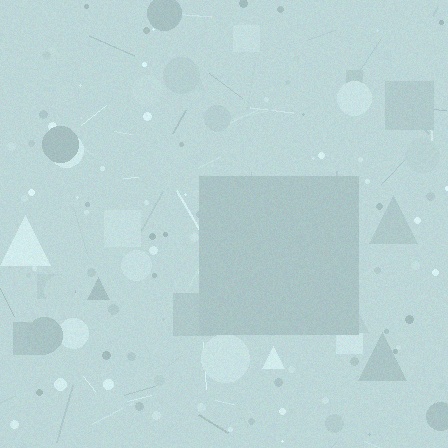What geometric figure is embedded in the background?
A square is embedded in the background.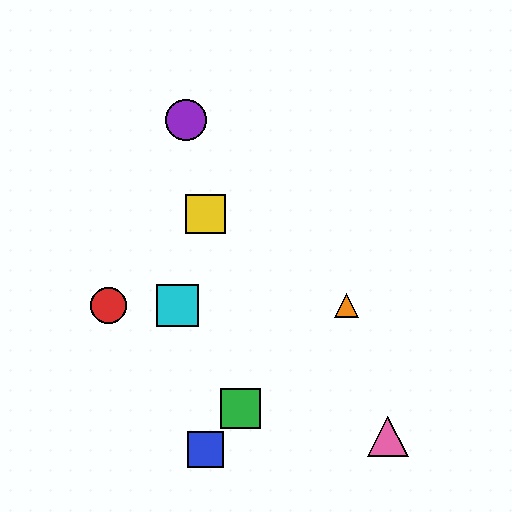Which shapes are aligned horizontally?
The red circle, the orange triangle, the cyan square are aligned horizontally.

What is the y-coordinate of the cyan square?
The cyan square is at y≈306.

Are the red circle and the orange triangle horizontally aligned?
Yes, both are at y≈306.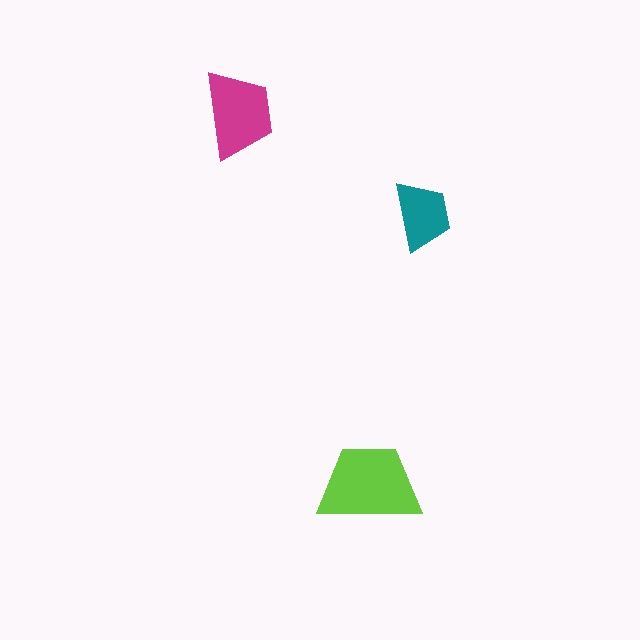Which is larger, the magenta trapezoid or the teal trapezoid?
The magenta one.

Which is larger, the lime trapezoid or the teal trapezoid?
The lime one.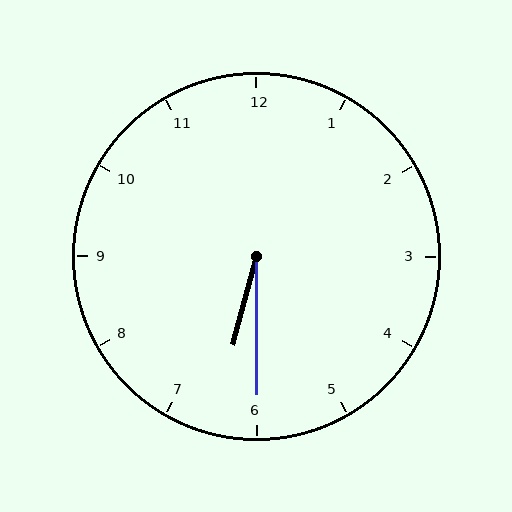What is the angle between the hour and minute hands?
Approximately 15 degrees.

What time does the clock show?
6:30.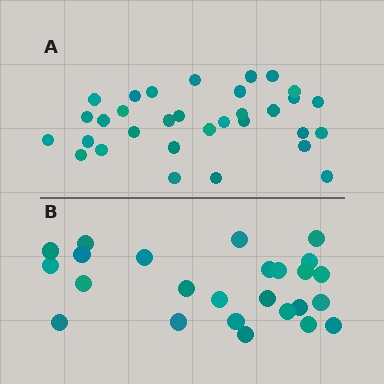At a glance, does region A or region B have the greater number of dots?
Region A (the top region) has more dots.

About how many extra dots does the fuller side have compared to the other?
Region A has roughly 8 or so more dots than region B.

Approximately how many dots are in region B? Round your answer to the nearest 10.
About 20 dots. (The exact count is 25, which rounds to 20.)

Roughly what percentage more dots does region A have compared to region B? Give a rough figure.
About 30% more.